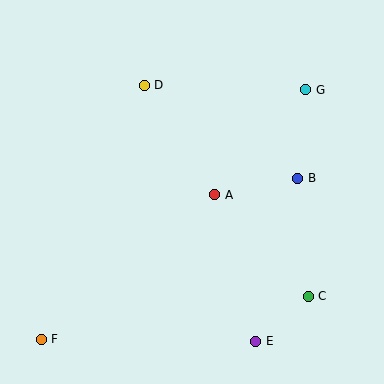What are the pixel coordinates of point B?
Point B is at (298, 178).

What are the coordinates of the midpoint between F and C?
The midpoint between F and C is at (175, 318).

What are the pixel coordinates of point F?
Point F is at (41, 339).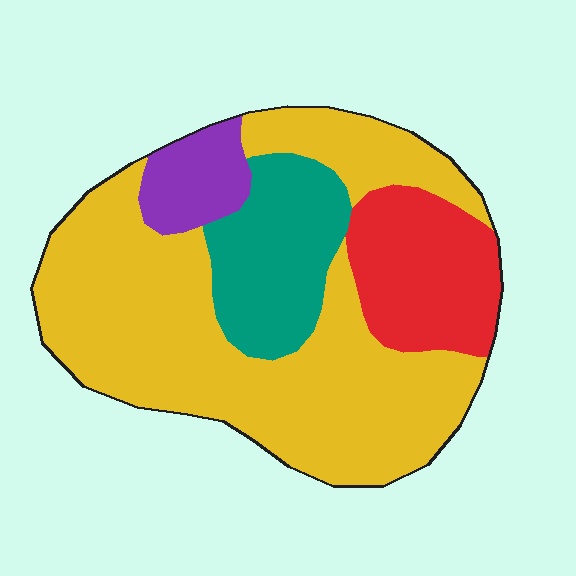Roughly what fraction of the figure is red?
Red takes up about one sixth (1/6) of the figure.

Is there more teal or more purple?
Teal.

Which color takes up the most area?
Yellow, at roughly 60%.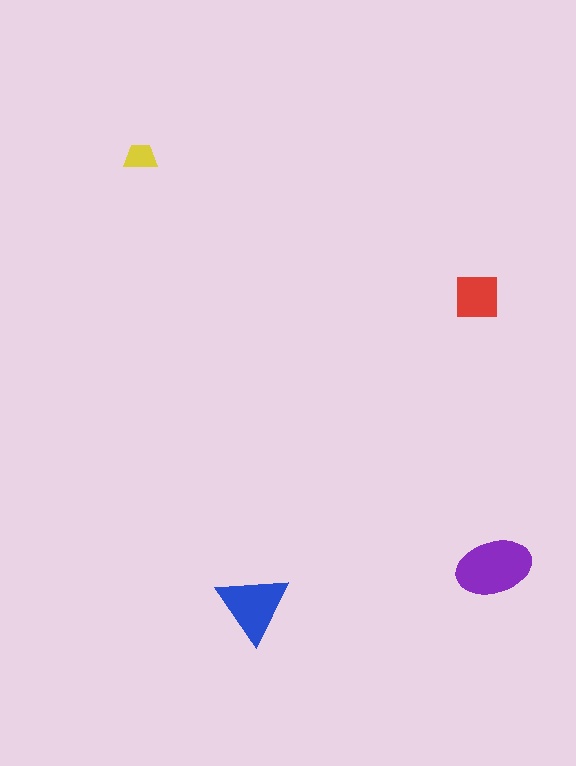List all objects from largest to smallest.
The purple ellipse, the blue triangle, the red square, the yellow trapezoid.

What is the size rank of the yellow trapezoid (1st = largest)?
4th.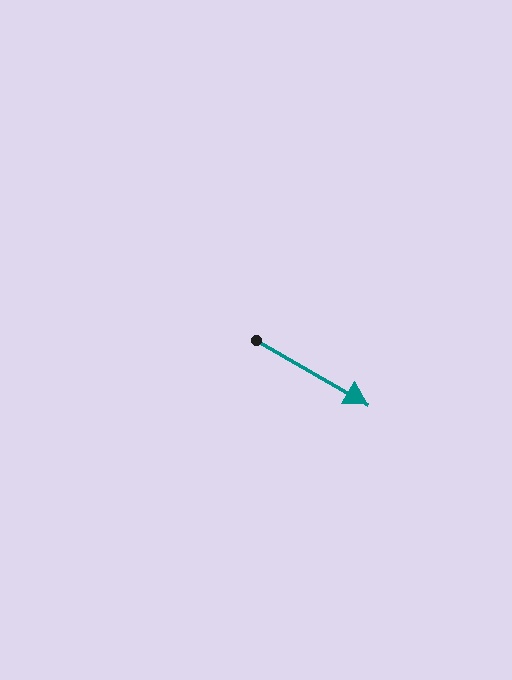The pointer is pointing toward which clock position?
Roughly 4 o'clock.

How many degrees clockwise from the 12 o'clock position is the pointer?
Approximately 120 degrees.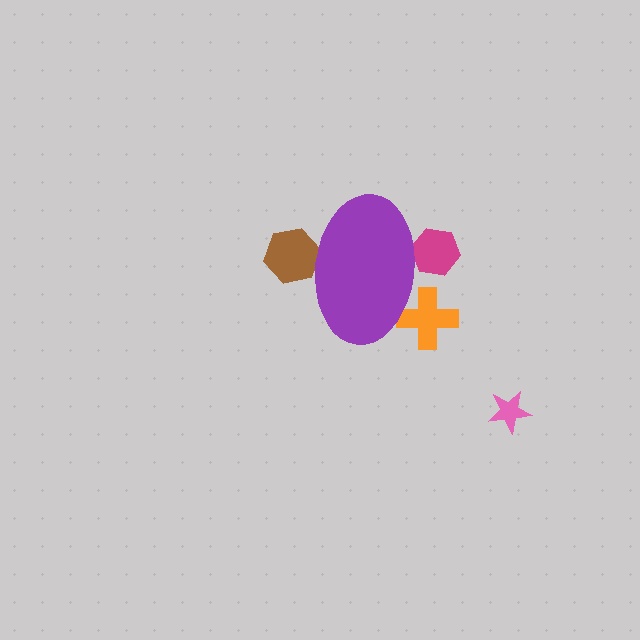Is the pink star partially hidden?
No, the pink star is fully visible.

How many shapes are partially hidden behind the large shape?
3 shapes are partially hidden.